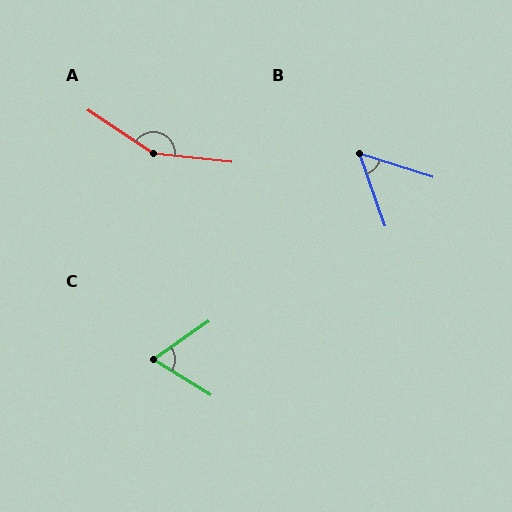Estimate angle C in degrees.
Approximately 66 degrees.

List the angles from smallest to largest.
B (53°), C (66°), A (153°).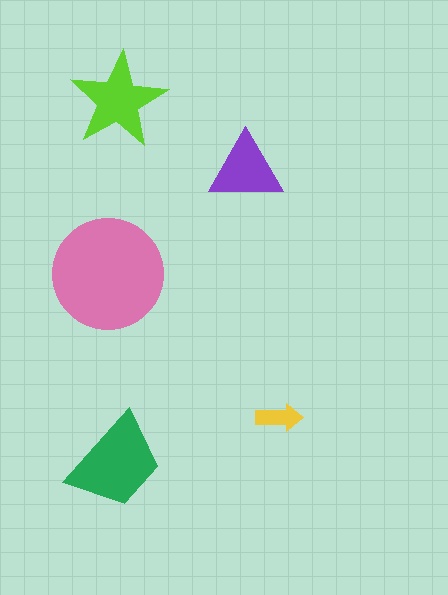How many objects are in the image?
There are 5 objects in the image.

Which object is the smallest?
The yellow arrow.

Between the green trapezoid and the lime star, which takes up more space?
The green trapezoid.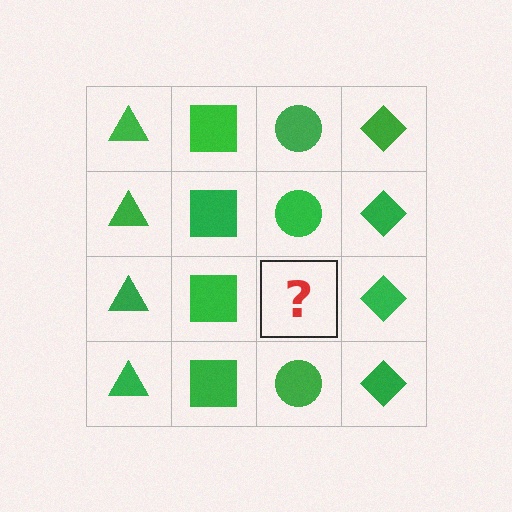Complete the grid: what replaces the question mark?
The question mark should be replaced with a green circle.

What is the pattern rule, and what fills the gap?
The rule is that each column has a consistent shape. The gap should be filled with a green circle.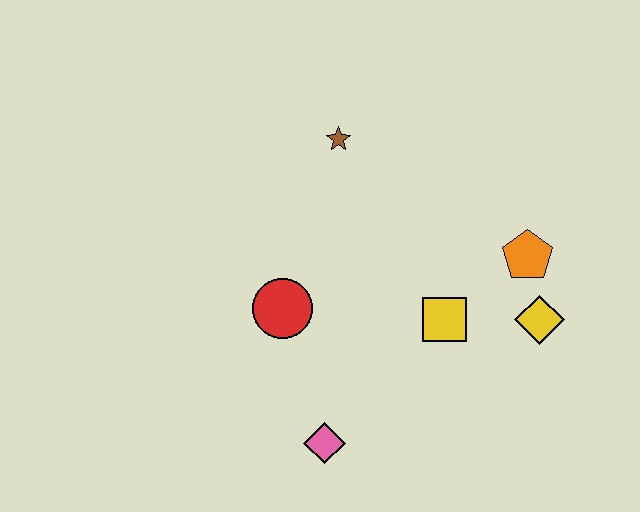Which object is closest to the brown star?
The red circle is closest to the brown star.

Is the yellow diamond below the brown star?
Yes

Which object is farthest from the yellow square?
The brown star is farthest from the yellow square.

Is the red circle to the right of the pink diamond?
No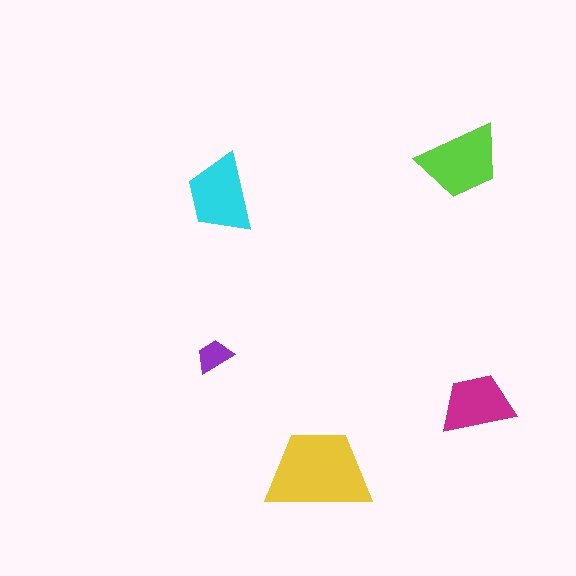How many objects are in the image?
There are 5 objects in the image.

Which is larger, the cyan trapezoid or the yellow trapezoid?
The yellow one.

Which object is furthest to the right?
The magenta trapezoid is rightmost.